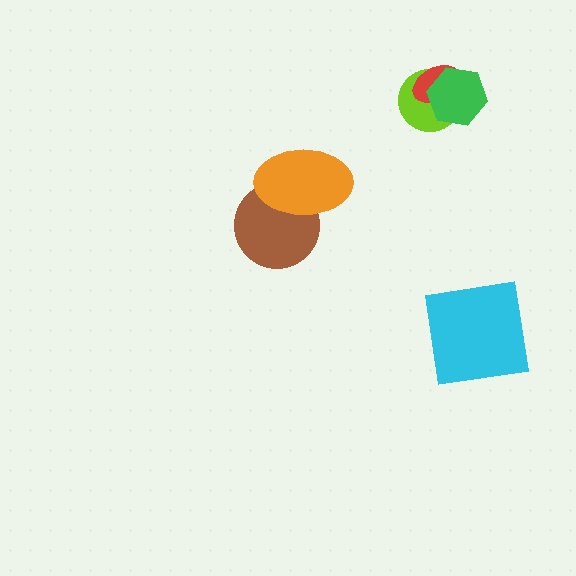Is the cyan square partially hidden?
No, no other shape covers it.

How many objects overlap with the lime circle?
2 objects overlap with the lime circle.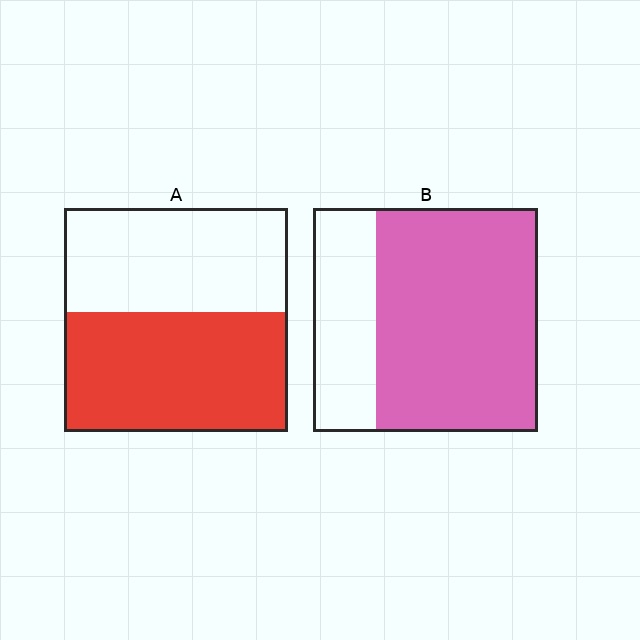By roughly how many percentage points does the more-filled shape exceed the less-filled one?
By roughly 20 percentage points (B over A).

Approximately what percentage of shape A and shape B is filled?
A is approximately 55% and B is approximately 70%.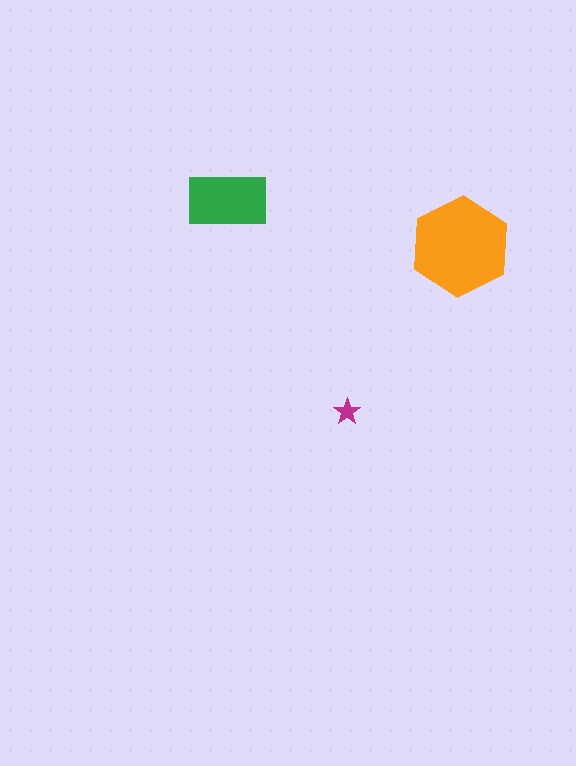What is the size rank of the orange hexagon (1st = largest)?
1st.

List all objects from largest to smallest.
The orange hexagon, the green rectangle, the magenta star.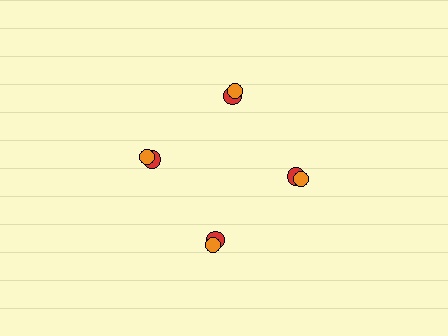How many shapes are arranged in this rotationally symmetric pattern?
There are 8 shapes, arranged in 4 groups of 2.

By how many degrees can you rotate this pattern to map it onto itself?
The pattern maps onto itself every 90 degrees of rotation.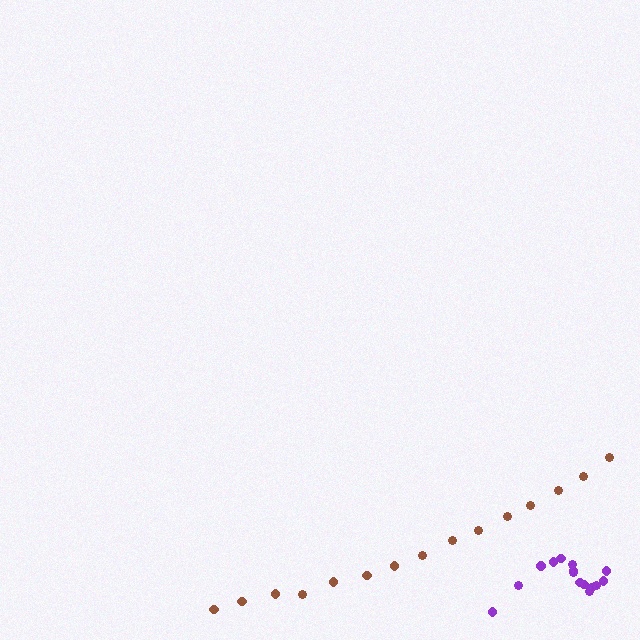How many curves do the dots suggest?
There are 2 distinct paths.